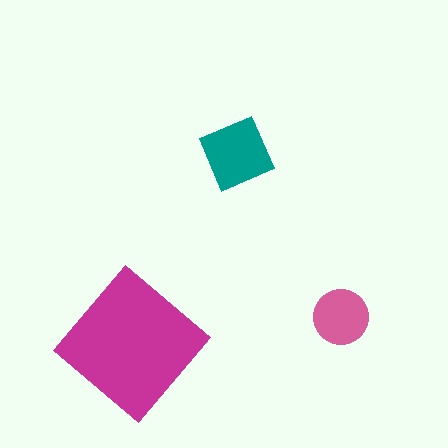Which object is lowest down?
The magenta diamond is bottommost.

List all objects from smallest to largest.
The pink circle, the teal diamond, the magenta diamond.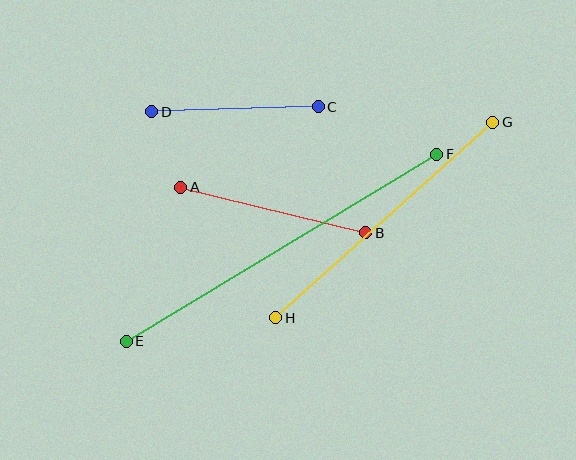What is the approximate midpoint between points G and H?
The midpoint is at approximately (384, 220) pixels.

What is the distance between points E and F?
The distance is approximately 362 pixels.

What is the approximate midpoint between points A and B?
The midpoint is at approximately (273, 210) pixels.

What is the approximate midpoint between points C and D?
The midpoint is at approximately (235, 109) pixels.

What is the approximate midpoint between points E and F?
The midpoint is at approximately (282, 248) pixels.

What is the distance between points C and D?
The distance is approximately 167 pixels.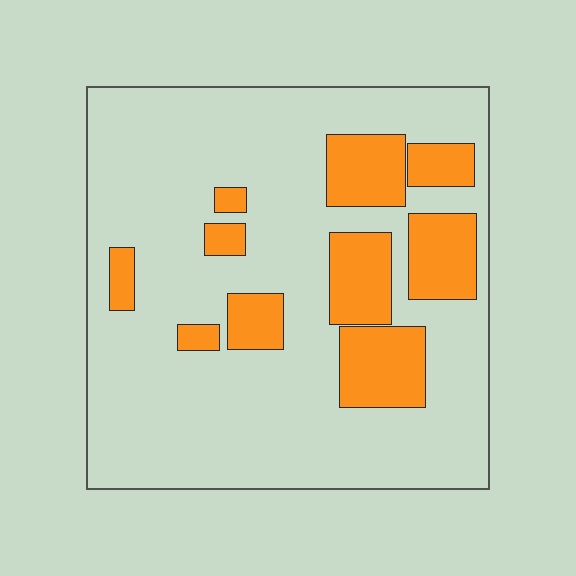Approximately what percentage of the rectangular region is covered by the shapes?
Approximately 20%.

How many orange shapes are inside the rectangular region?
10.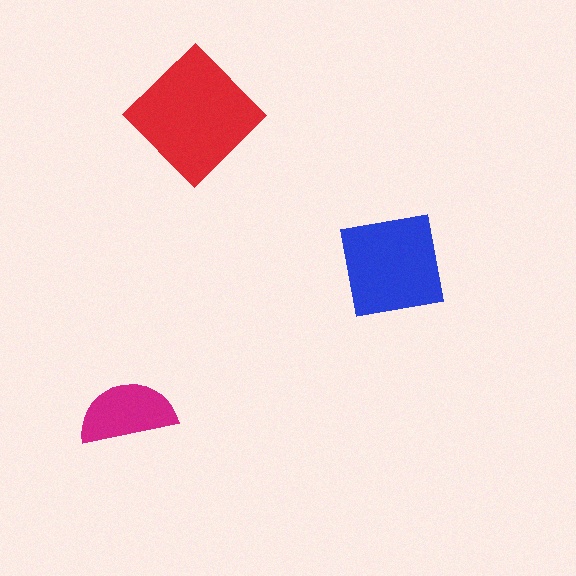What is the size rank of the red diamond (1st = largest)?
1st.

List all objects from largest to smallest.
The red diamond, the blue square, the magenta semicircle.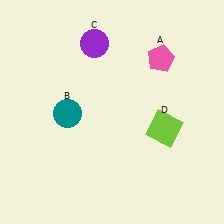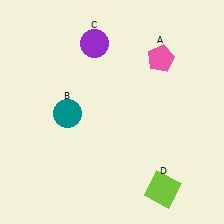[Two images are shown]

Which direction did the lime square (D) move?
The lime square (D) moved down.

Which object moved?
The lime square (D) moved down.